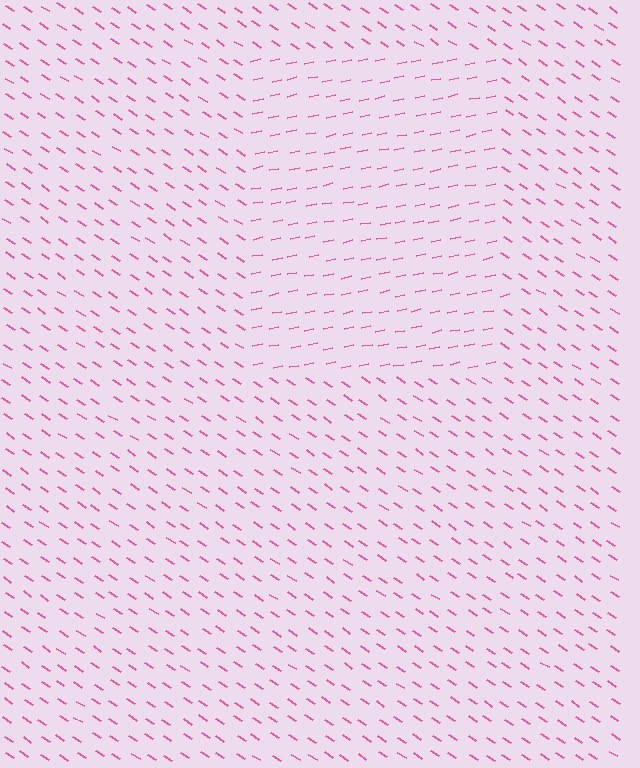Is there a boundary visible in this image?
Yes, there is a texture boundary formed by a change in line orientation.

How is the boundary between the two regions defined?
The boundary is defined purely by a change in line orientation (approximately 45 degrees difference). All lines are the same color and thickness.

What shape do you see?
I see a rectangle.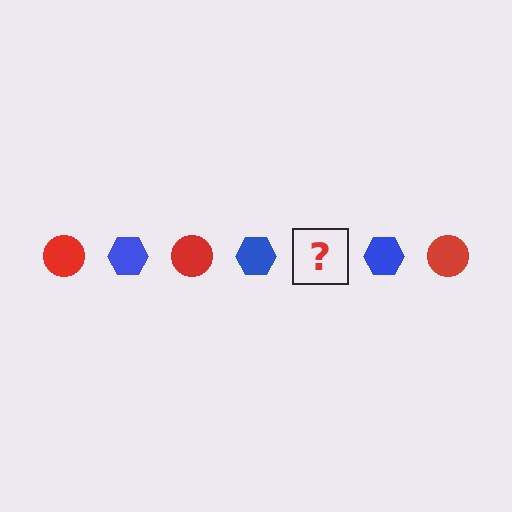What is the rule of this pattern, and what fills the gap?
The rule is that the pattern alternates between red circle and blue hexagon. The gap should be filled with a red circle.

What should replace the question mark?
The question mark should be replaced with a red circle.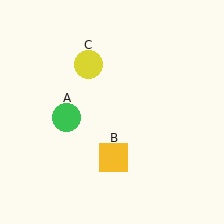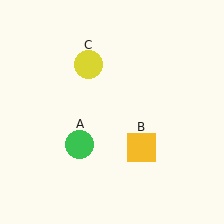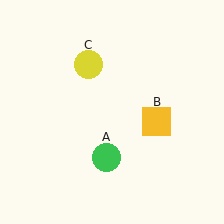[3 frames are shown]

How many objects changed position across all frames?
2 objects changed position: green circle (object A), yellow square (object B).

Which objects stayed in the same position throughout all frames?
Yellow circle (object C) remained stationary.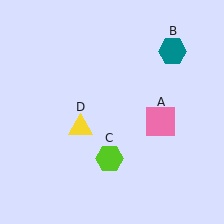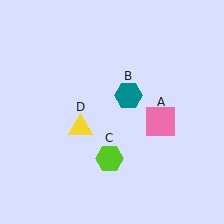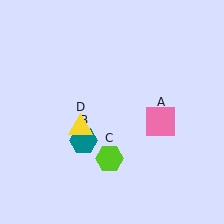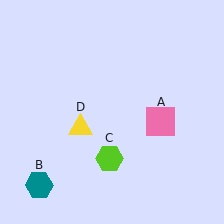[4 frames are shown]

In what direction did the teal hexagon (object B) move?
The teal hexagon (object B) moved down and to the left.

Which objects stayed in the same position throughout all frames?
Pink square (object A) and lime hexagon (object C) and yellow triangle (object D) remained stationary.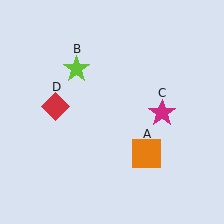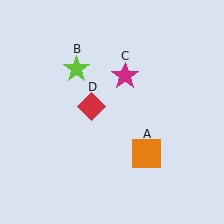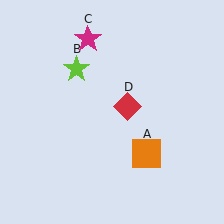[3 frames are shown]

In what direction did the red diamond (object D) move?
The red diamond (object D) moved right.